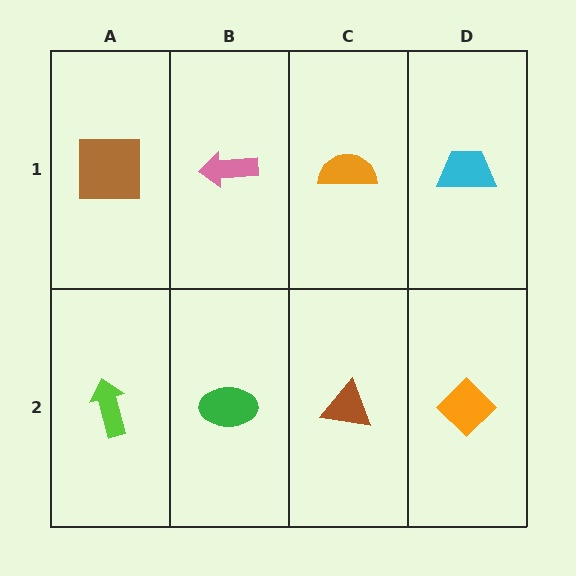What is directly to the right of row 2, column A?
A green ellipse.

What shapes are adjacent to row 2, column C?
An orange semicircle (row 1, column C), a green ellipse (row 2, column B), an orange diamond (row 2, column D).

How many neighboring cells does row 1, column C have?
3.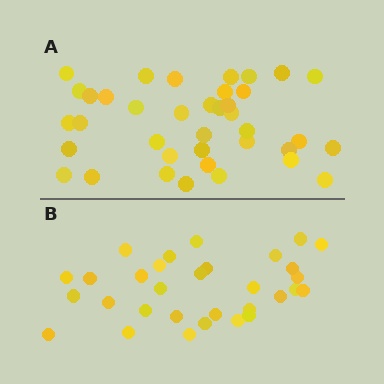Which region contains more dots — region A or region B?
Region A (the top region) has more dots.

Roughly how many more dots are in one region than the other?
Region A has roughly 8 or so more dots than region B.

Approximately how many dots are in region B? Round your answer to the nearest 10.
About 30 dots. (The exact count is 31, which rounds to 30.)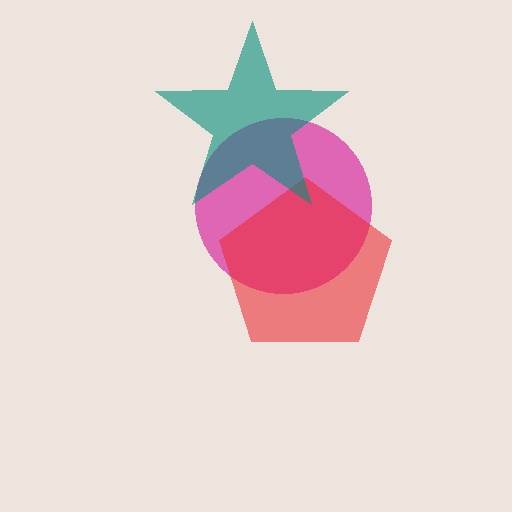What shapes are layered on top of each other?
The layered shapes are: a magenta circle, a red pentagon, a teal star.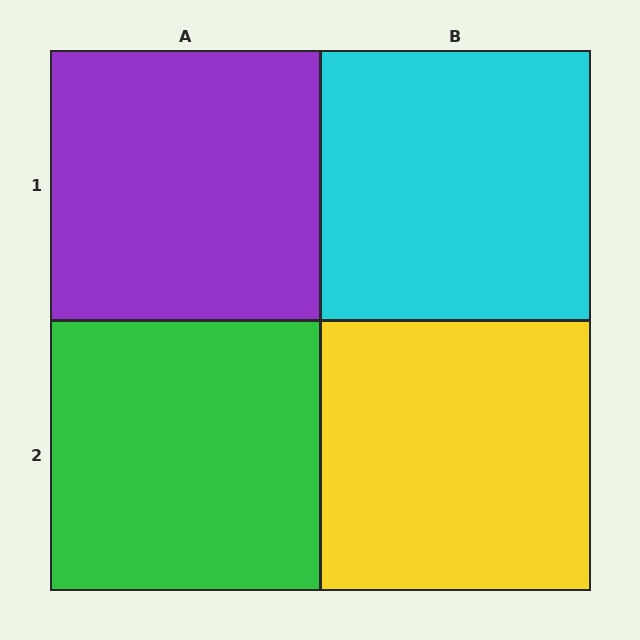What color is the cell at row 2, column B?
Yellow.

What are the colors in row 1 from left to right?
Purple, cyan.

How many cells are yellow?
1 cell is yellow.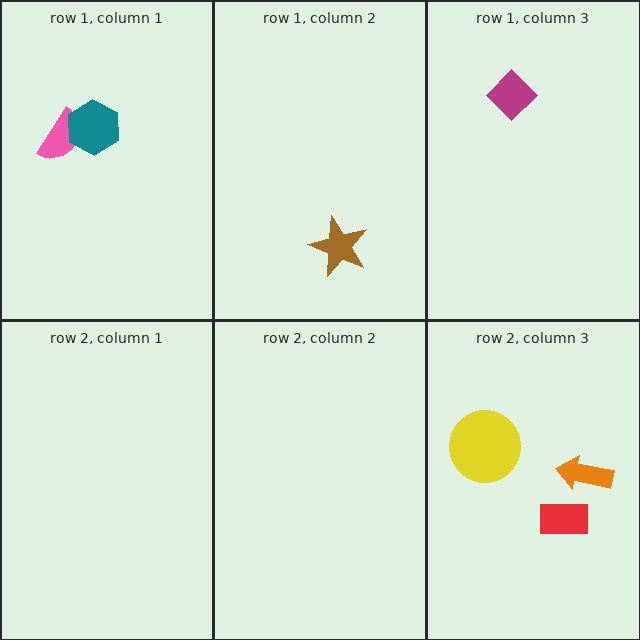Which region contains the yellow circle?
The row 2, column 3 region.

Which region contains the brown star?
The row 1, column 2 region.